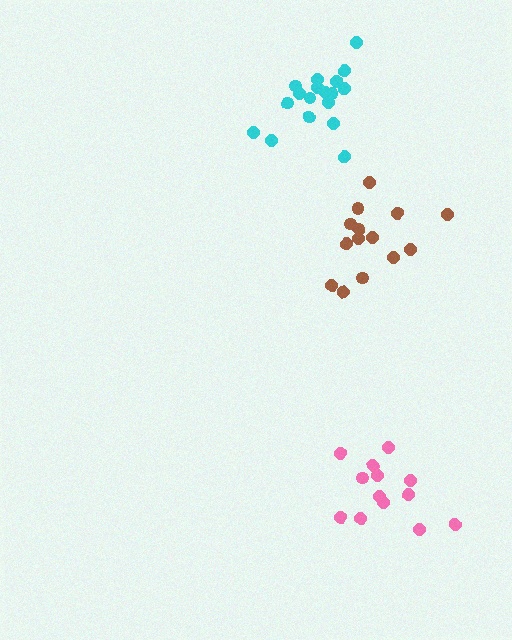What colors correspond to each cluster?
The clusters are colored: brown, pink, cyan.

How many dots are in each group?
Group 1: 14 dots, Group 2: 13 dots, Group 3: 18 dots (45 total).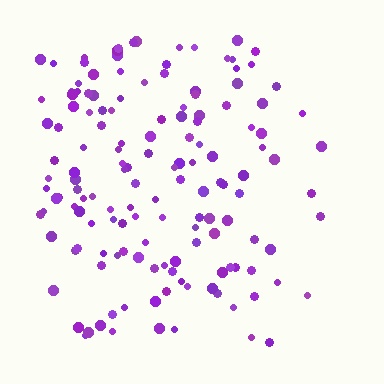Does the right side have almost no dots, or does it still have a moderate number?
Still a moderate number, just noticeably fewer than the left.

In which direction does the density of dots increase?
From right to left, with the left side densest.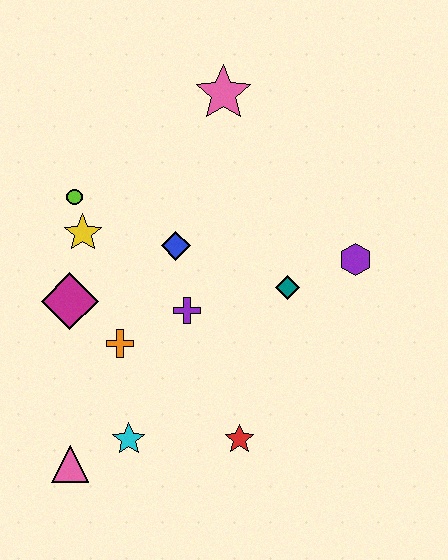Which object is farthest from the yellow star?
The purple hexagon is farthest from the yellow star.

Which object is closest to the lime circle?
The yellow star is closest to the lime circle.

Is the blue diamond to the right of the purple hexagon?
No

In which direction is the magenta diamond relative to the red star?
The magenta diamond is to the left of the red star.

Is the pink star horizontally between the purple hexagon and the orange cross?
Yes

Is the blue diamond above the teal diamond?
Yes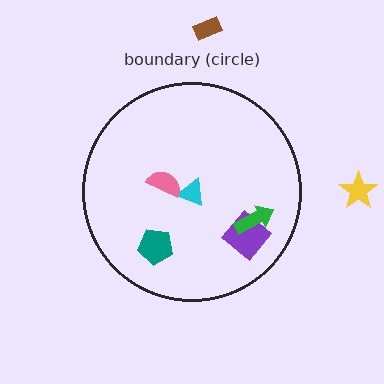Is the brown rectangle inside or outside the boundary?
Outside.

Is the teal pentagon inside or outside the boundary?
Inside.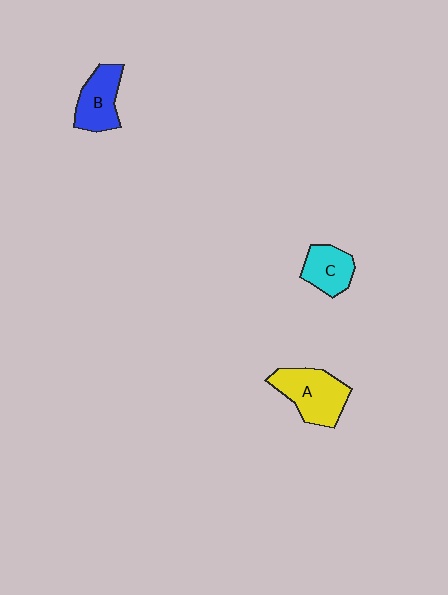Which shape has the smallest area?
Shape C (cyan).